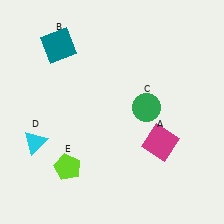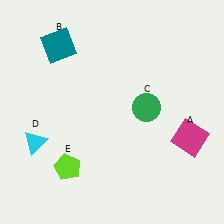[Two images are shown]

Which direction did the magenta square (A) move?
The magenta square (A) moved right.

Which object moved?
The magenta square (A) moved right.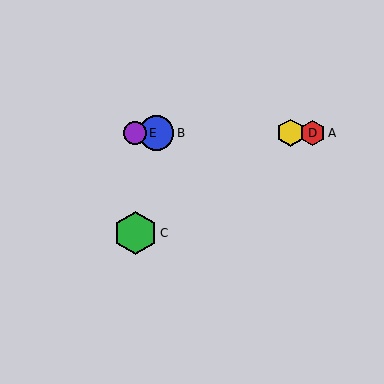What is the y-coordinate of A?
Object A is at y≈133.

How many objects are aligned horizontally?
4 objects (A, B, D, E) are aligned horizontally.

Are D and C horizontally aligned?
No, D is at y≈133 and C is at y≈233.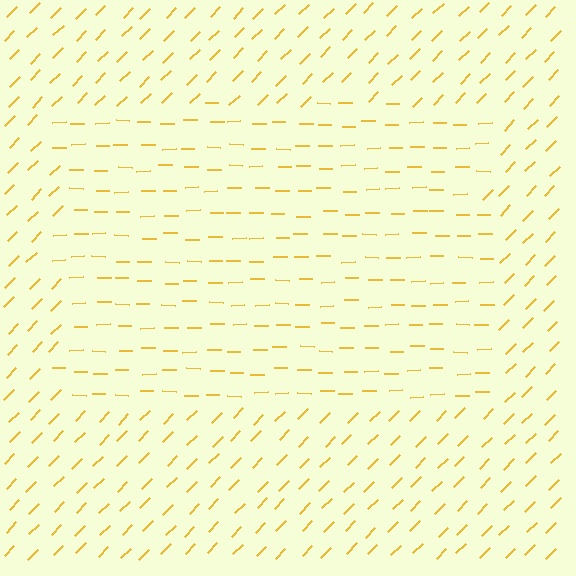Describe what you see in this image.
The image is filled with small yellow line segments. A rectangle region in the image has lines oriented differently from the surrounding lines, creating a visible texture boundary.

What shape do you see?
I see a rectangle.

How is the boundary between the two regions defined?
The boundary is defined purely by a change in line orientation (approximately 45 degrees difference). All lines are the same color and thickness.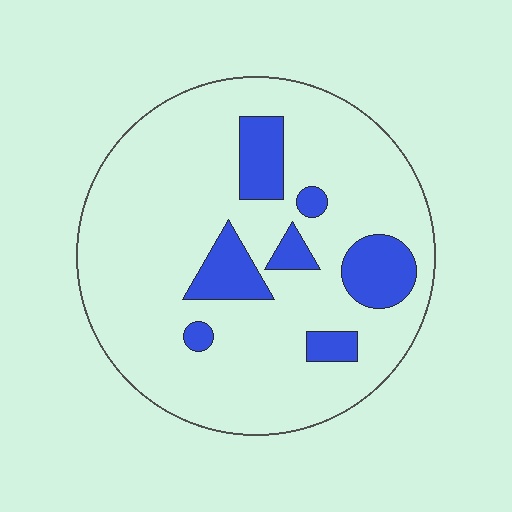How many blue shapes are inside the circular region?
7.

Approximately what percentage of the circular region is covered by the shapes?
Approximately 15%.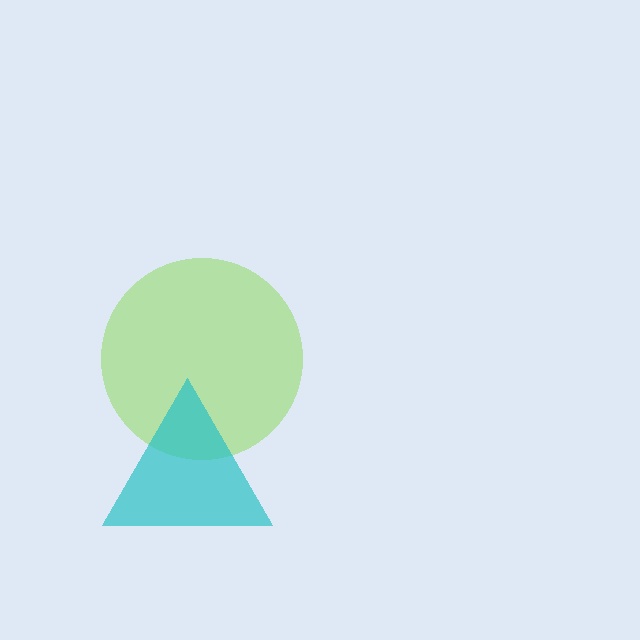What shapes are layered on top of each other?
The layered shapes are: a lime circle, a cyan triangle.